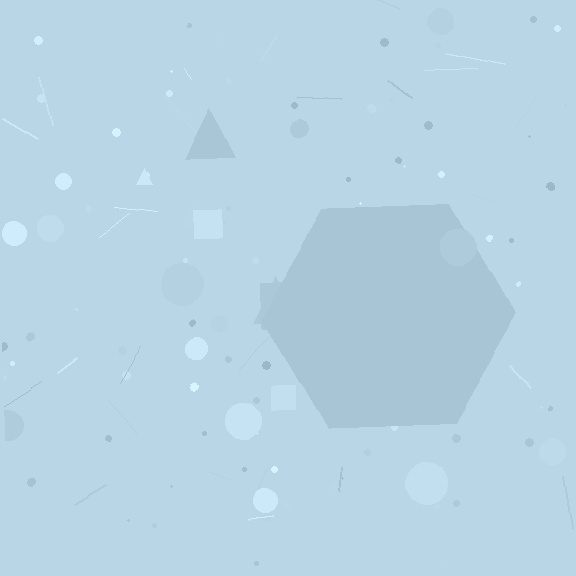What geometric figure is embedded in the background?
A hexagon is embedded in the background.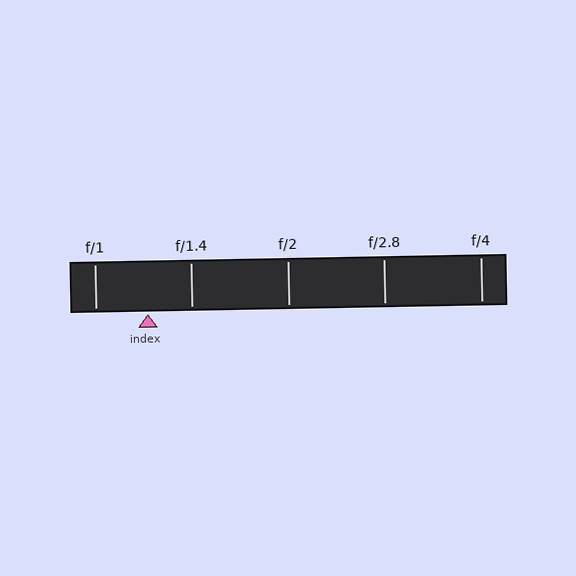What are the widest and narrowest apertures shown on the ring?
The widest aperture shown is f/1 and the narrowest is f/4.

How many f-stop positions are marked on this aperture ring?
There are 5 f-stop positions marked.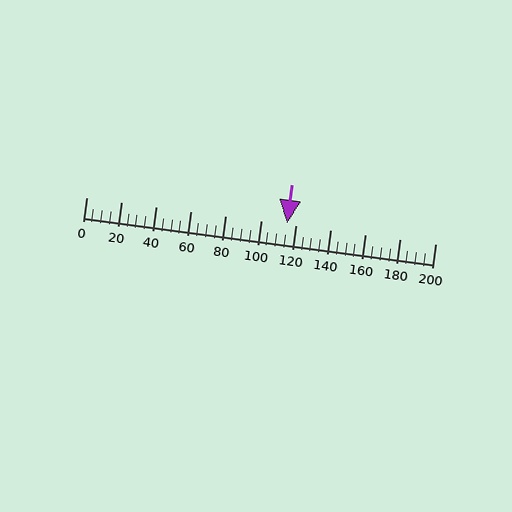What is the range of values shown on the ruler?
The ruler shows values from 0 to 200.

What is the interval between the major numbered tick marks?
The major tick marks are spaced 20 units apart.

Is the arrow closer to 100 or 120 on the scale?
The arrow is closer to 120.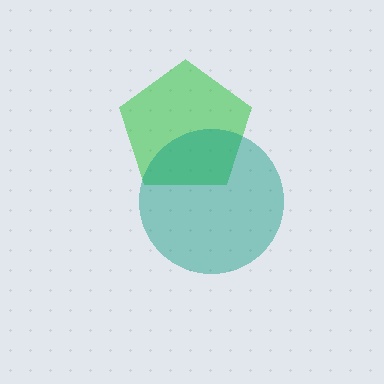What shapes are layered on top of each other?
The layered shapes are: a green pentagon, a teal circle.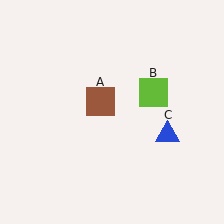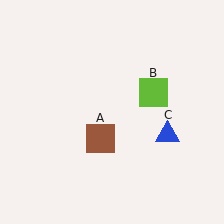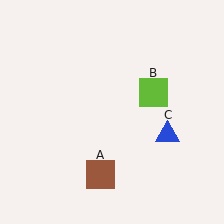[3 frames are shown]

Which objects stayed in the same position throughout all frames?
Lime square (object B) and blue triangle (object C) remained stationary.